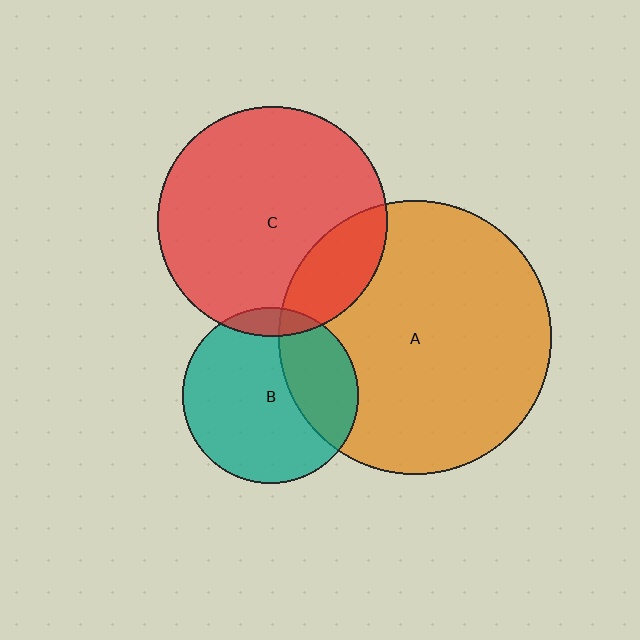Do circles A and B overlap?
Yes.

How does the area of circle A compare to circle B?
Approximately 2.4 times.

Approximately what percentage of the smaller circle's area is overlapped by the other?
Approximately 30%.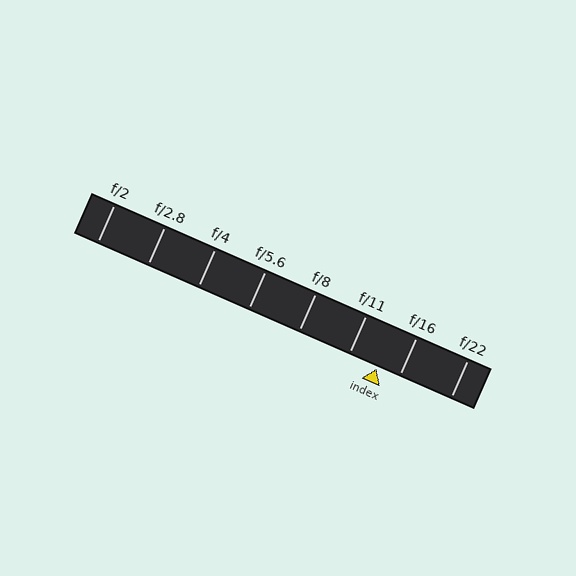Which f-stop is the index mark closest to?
The index mark is closest to f/16.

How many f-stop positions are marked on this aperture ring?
There are 8 f-stop positions marked.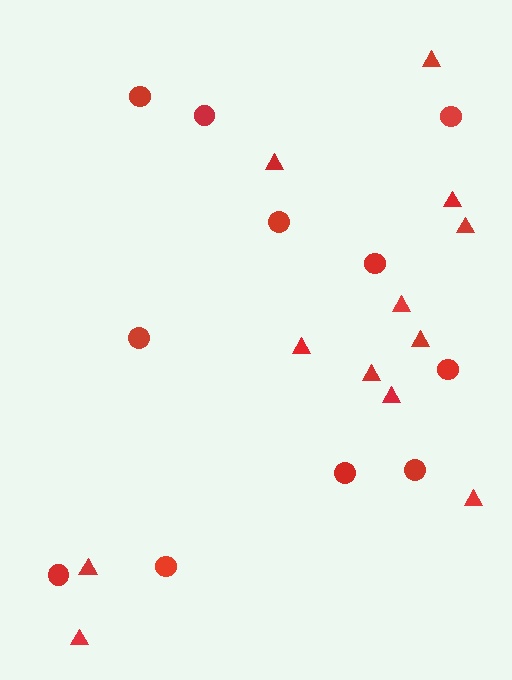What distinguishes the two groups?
There are 2 groups: one group of circles (11) and one group of triangles (12).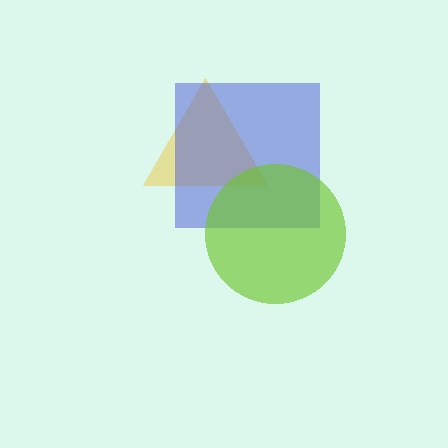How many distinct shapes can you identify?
There are 3 distinct shapes: a yellow triangle, a blue square, a lime circle.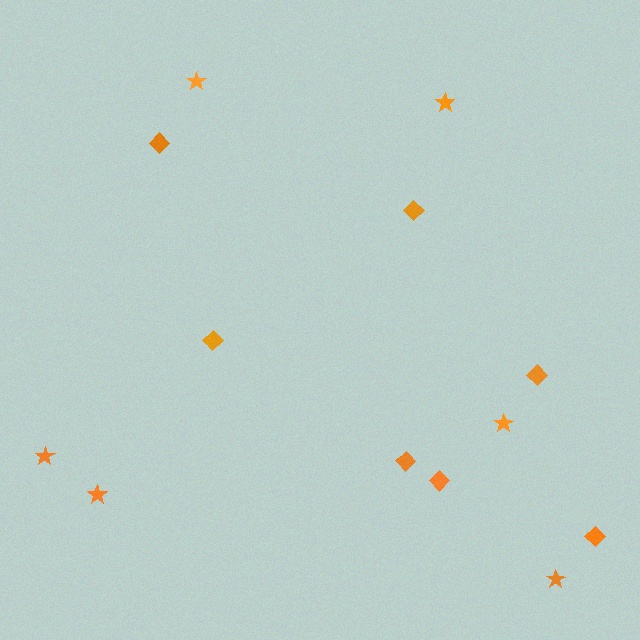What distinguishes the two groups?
There are 2 groups: one group of stars (6) and one group of diamonds (7).